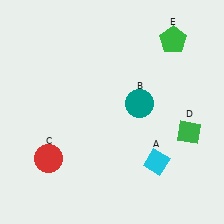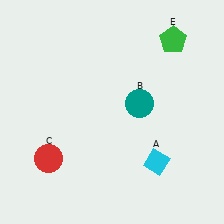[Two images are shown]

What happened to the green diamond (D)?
The green diamond (D) was removed in Image 2. It was in the bottom-right area of Image 1.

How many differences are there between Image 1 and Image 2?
There is 1 difference between the two images.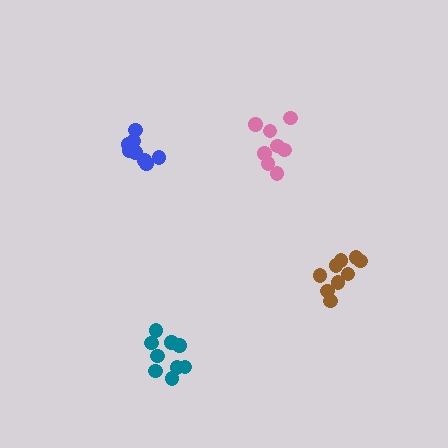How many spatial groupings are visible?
There are 4 spatial groupings.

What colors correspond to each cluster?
The clusters are colored: teal, blue, brown, pink.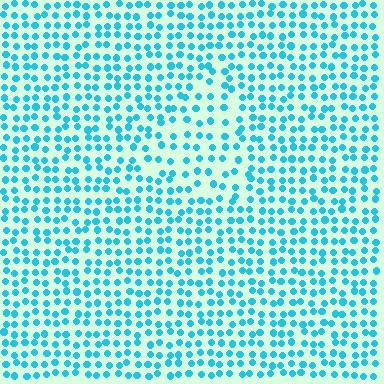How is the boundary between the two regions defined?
The boundary is defined by a change in element density (approximately 1.6x ratio). All elements are the same color, size, and shape.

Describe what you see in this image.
The image contains small cyan elements arranged at two different densities. A triangle-shaped region is visible where the elements are less densely packed than the surrounding area.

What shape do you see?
I see a triangle.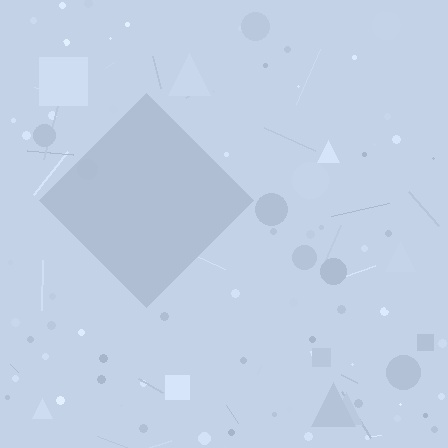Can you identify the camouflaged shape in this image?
The camouflaged shape is a diamond.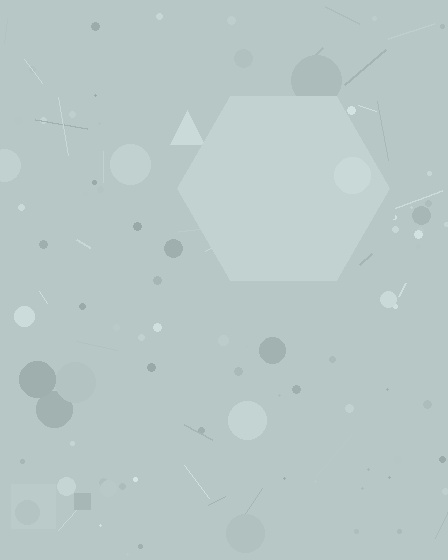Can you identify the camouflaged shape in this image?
The camouflaged shape is a hexagon.